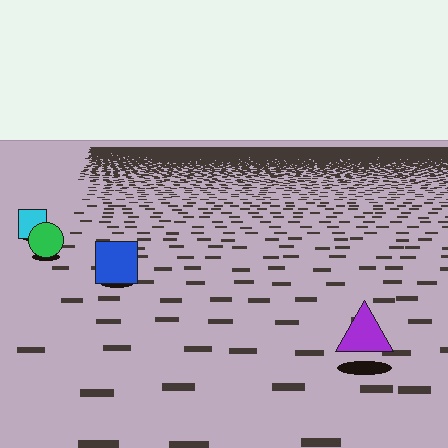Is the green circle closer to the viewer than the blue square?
No. The blue square is closer — you can tell from the texture gradient: the ground texture is coarser near it.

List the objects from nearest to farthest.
From nearest to farthest: the purple triangle, the blue square, the green circle, the cyan square.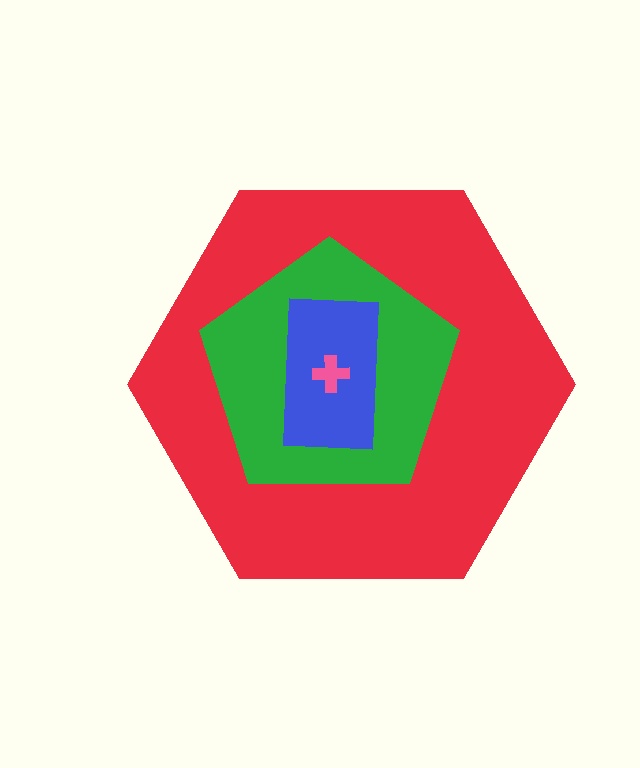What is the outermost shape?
The red hexagon.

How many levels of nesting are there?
4.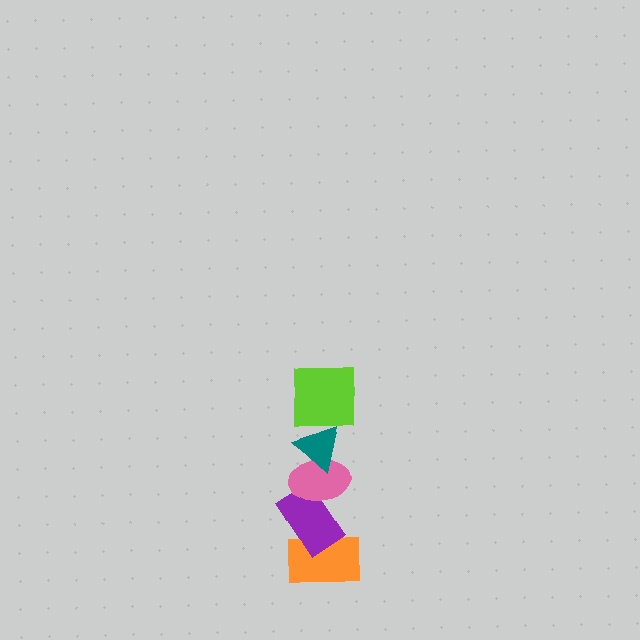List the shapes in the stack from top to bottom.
From top to bottom: the lime square, the teal triangle, the pink ellipse, the purple rectangle, the orange rectangle.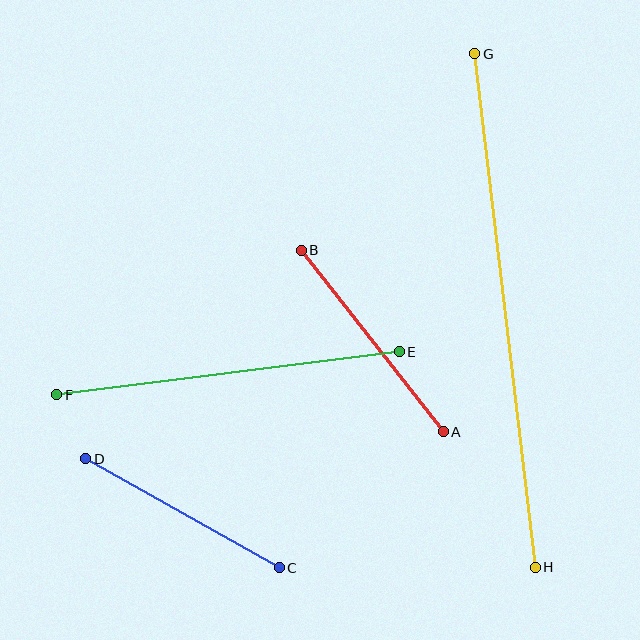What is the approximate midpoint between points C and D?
The midpoint is at approximately (182, 513) pixels.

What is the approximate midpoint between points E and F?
The midpoint is at approximately (228, 373) pixels.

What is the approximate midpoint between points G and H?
The midpoint is at approximately (505, 311) pixels.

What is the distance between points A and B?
The distance is approximately 230 pixels.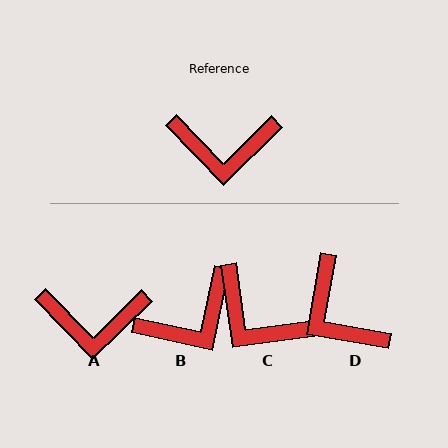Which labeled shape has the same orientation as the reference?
A.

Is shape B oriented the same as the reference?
No, it is off by about 34 degrees.